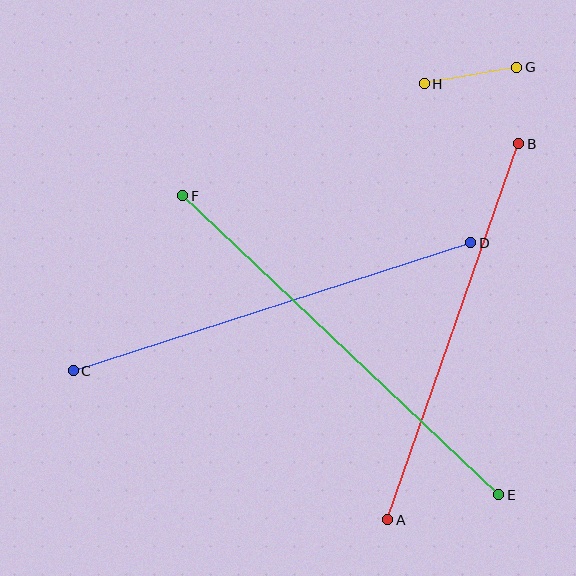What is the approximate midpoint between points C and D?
The midpoint is at approximately (272, 307) pixels.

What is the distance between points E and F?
The distance is approximately 435 pixels.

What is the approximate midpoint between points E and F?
The midpoint is at approximately (341, 345) pixels.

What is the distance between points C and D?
The distance is approximately 418 pixels.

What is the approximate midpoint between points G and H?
The midpoint is at approximately (471, 76) pixels.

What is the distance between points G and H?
The distance is approximately 94 pixels.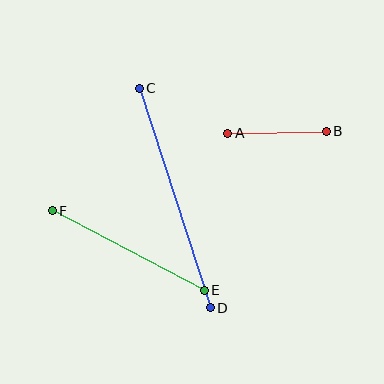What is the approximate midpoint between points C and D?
The midpoint is at approximately (175, 198) pixels.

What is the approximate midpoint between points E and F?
The midpoint is at approximately (128, 251) pixels.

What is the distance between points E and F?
The distance is approximately 172 pixels.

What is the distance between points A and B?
The distance is approximately 99 pixels.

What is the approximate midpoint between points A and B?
The midpoint is at approximately (277, 132) pixels.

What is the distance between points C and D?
The distance is approximately 230 pixels.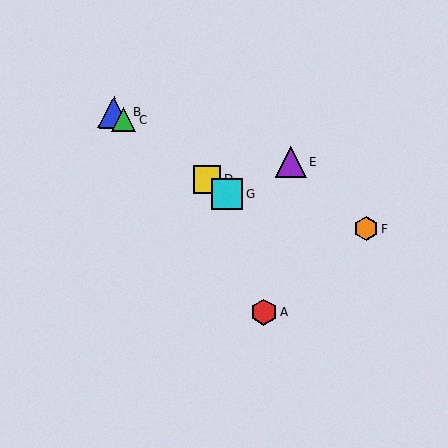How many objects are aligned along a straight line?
4 objects (B, C, D, G) are aligned along a straight line.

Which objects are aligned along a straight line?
Objects B, C, D, G are aligned along a straight line.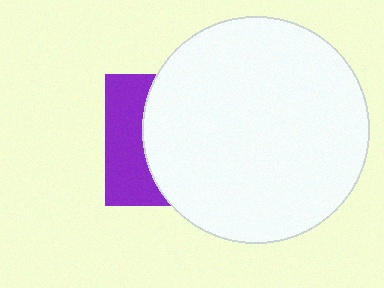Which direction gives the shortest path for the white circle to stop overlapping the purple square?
Moving right gives the shortest separation.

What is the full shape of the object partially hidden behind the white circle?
The partially hidden object is a purple square.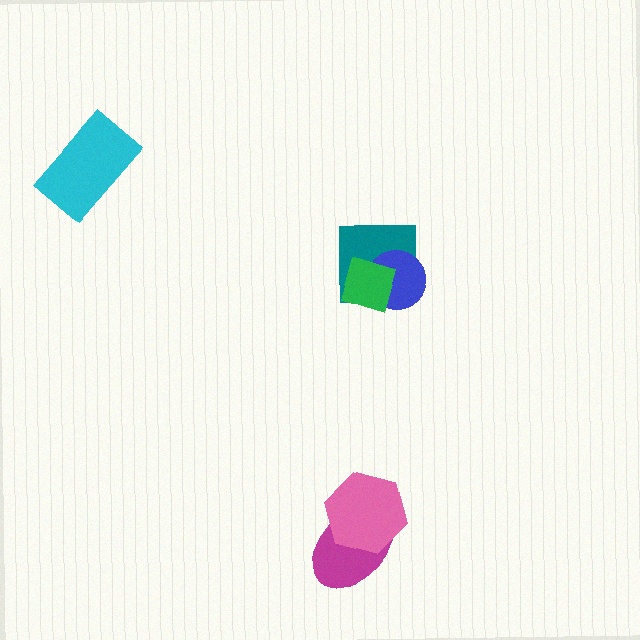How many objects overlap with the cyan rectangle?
0 objects overlap with the cyan rectangle.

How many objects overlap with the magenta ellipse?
1 object overlaps with the magenta ellipse.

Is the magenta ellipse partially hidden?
Yes, it is partially covered by another shape.